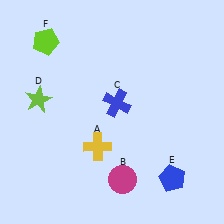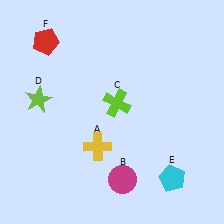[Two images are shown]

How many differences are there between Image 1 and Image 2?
There are 3 differences between the two images.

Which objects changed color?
C changed from blue to lime. E changed from blue to cyan. F changed from lime to red.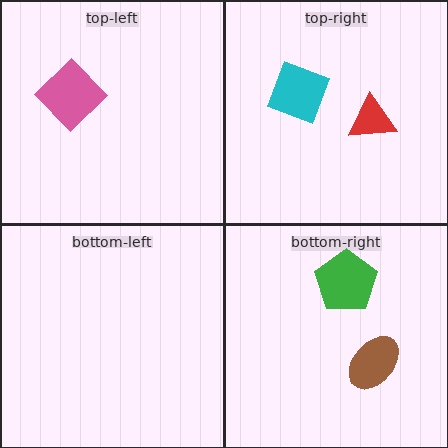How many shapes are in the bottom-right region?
2.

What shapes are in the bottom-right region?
The brown ellipse, the green pentagon.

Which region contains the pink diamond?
The top-left region.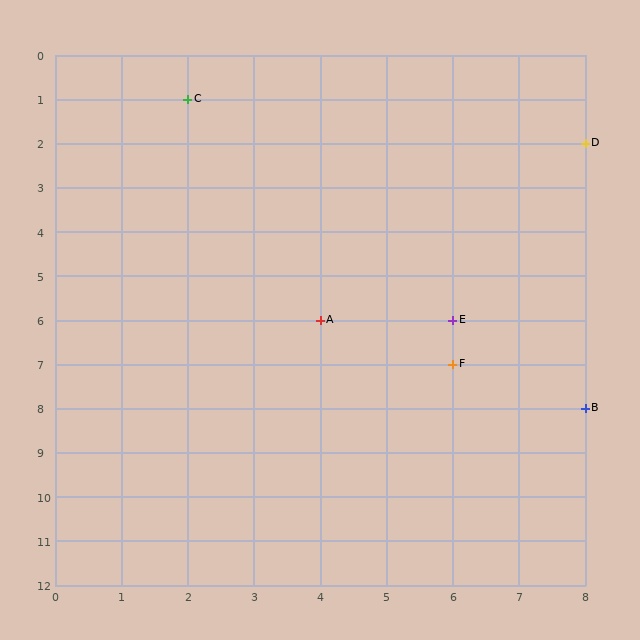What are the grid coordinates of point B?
Point B is at grid coordinates (8, 8).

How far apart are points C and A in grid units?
Points C and A are 2 columns and 5 rows apart (about 5.4 grid units diagonally).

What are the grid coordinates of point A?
Point A is at grid coordinates (4, 6).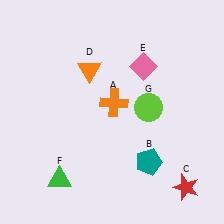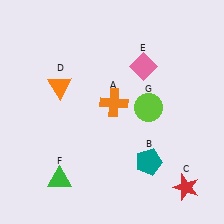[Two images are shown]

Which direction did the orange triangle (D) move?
The orange triangle (D) moved left.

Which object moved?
The orange triangle (D) moved left.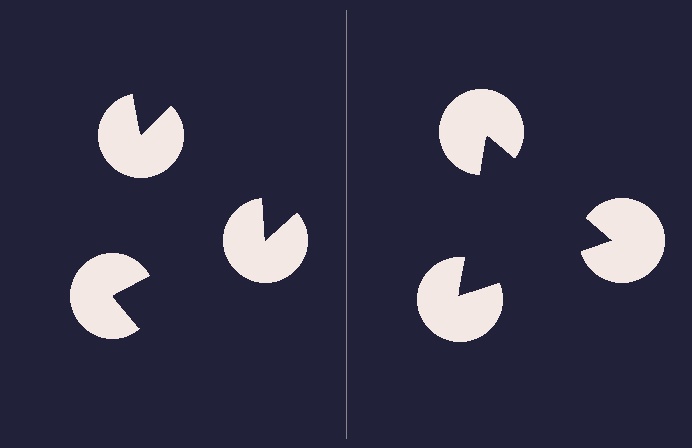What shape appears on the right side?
An illusory triangle.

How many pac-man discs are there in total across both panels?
6 — 3 on each side.